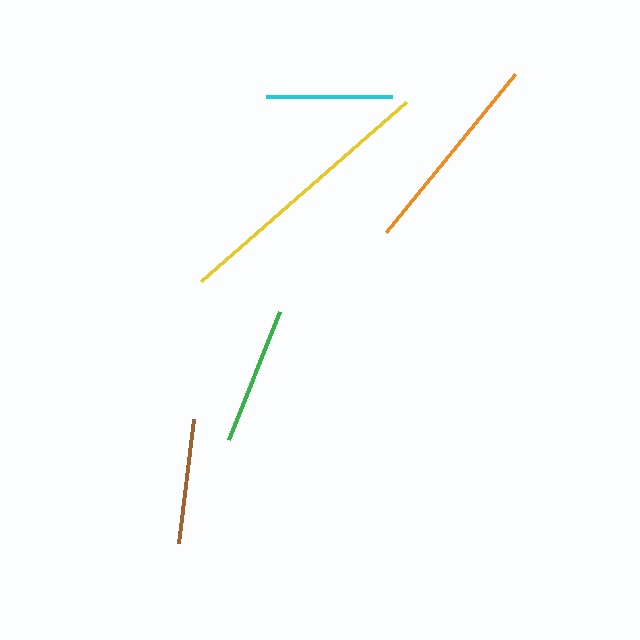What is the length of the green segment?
The green segment is approximately 138 pixels long.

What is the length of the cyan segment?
The cyan segment is approximately 126 pixels long.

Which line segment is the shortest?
The brown line is the shortest at approximately 125 pixels.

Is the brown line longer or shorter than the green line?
The green line is longer than the brown line.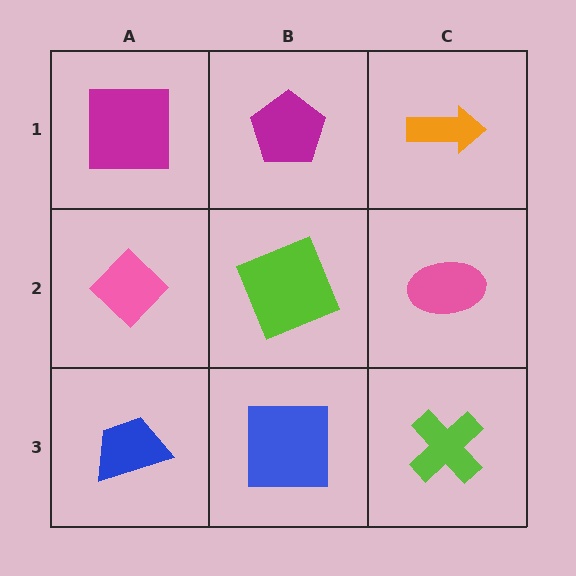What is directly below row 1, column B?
A lime square.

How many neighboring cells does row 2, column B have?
4.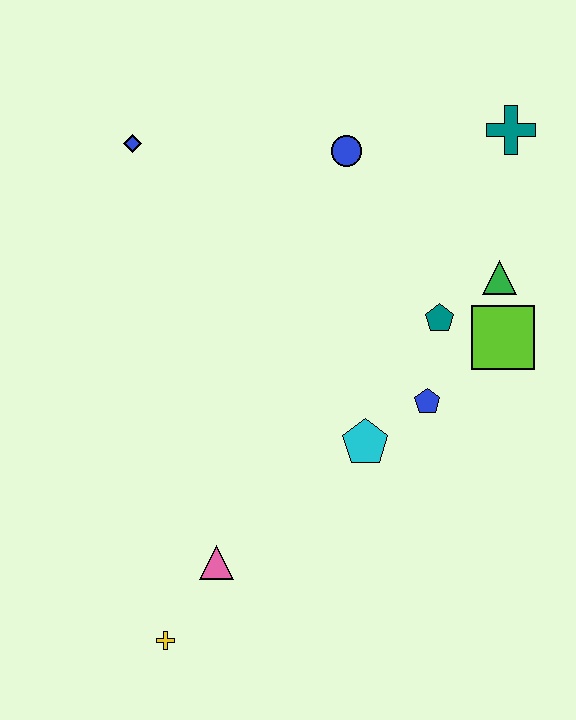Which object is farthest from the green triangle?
The yellow cross is farthest from the green triangle.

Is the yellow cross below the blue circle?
Yes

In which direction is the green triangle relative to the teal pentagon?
The green triangle is to the right of the teal pentagon.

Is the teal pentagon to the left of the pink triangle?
No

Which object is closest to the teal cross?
The green triangle is closest to the teal cross.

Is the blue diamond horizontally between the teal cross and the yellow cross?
No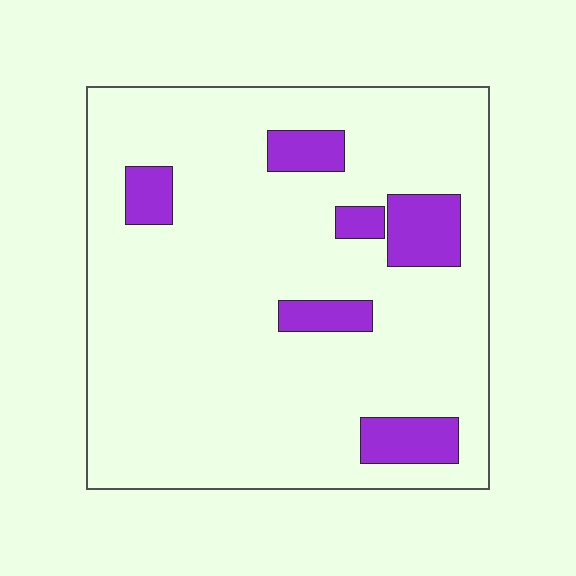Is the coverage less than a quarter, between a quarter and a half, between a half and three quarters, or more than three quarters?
Less than a quarter.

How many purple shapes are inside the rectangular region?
6.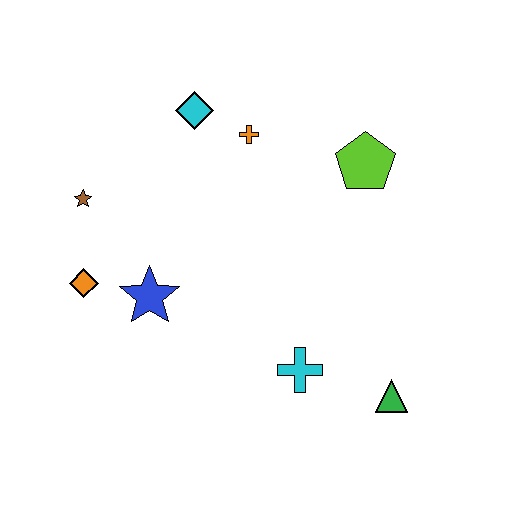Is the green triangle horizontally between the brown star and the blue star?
No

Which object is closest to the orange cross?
The cyan diamond is closest to the orange cross.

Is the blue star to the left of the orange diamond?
No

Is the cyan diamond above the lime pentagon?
Yes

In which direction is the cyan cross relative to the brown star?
The cyan cross is to the right of the brown star.